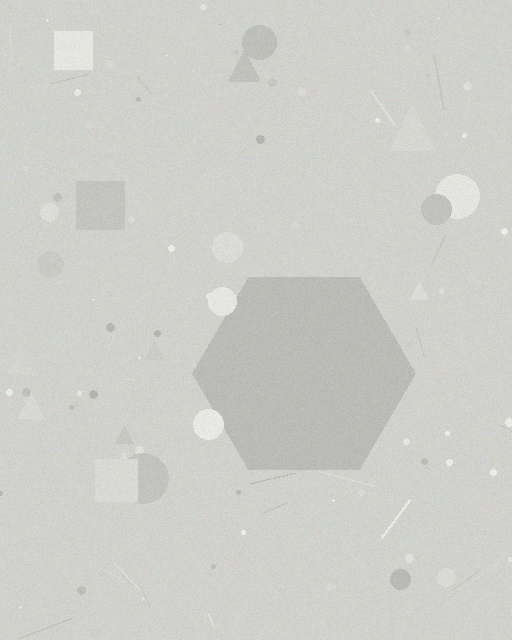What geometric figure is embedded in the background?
A hexagon is embedded in the background.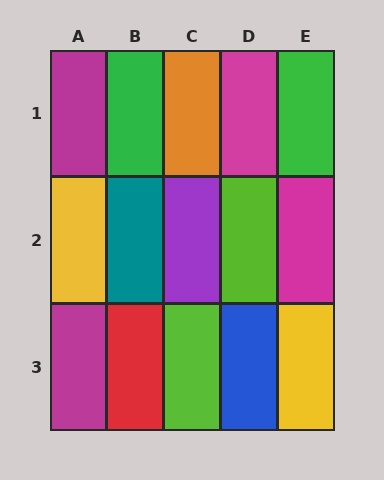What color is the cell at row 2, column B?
Teal.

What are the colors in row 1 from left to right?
Magenta, green, orange, magenta, green.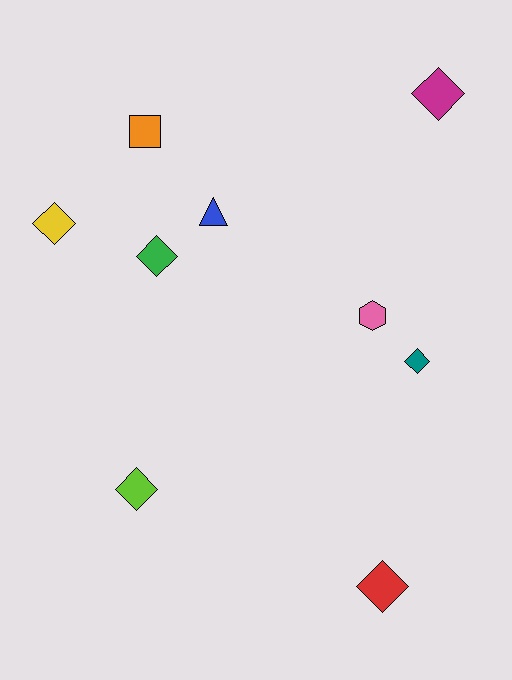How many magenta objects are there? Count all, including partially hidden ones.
There is 1 magenta object.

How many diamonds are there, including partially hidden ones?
There are 6 diamonds.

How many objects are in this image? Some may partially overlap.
There are 9 objects.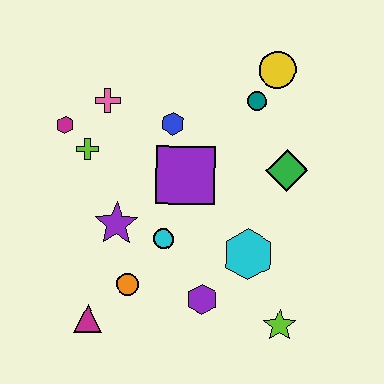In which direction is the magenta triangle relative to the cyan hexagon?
The magenta triangle is to the left of the cyan hexagon.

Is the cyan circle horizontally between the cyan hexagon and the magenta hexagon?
Yes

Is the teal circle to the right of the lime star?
No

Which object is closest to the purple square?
The blue hexagon is closest to the purple square.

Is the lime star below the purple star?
Yes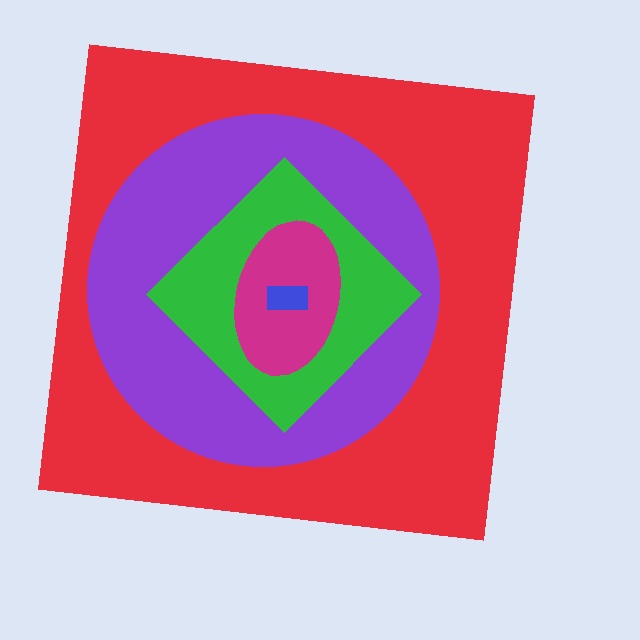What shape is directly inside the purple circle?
The green diamond.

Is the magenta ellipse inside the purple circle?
Yes.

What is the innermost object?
The blue rectangle.